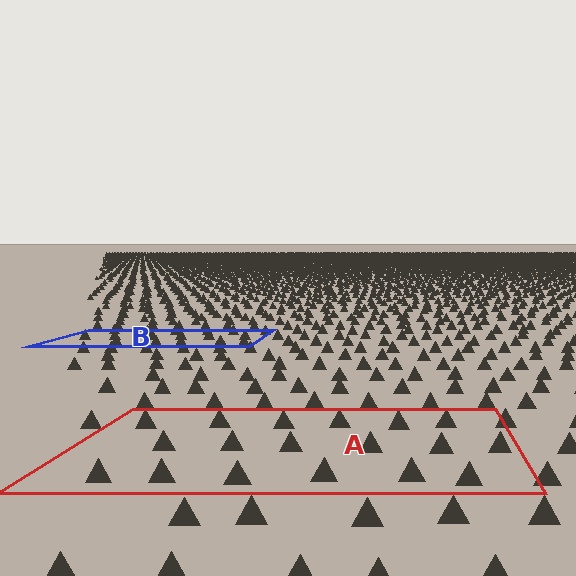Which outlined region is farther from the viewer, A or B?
Region B is farther from the viewer — the texture elements inside it appear smaller and more densely packed.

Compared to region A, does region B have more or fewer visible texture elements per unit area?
Region B has more texture elements per unit area — they are packed more densely because it is farther away.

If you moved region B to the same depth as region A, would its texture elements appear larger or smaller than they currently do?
They would appear larger. At a closer depth, the same texture elements are projected at a bigger on-screen size.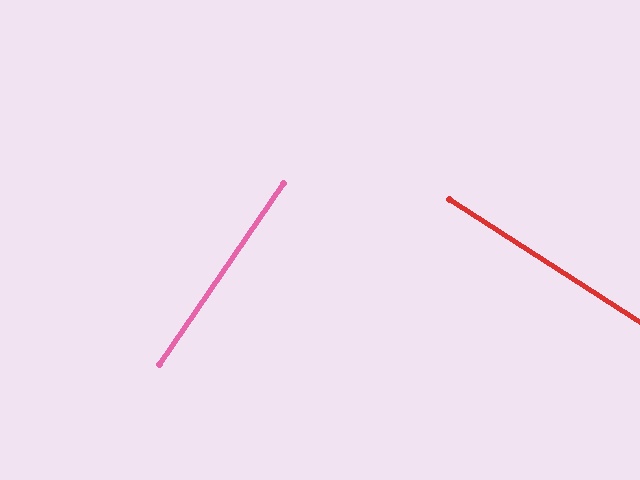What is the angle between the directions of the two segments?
Approximately 88 degrees.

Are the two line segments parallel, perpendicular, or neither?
Perpendicular — they meet at approximately 88°.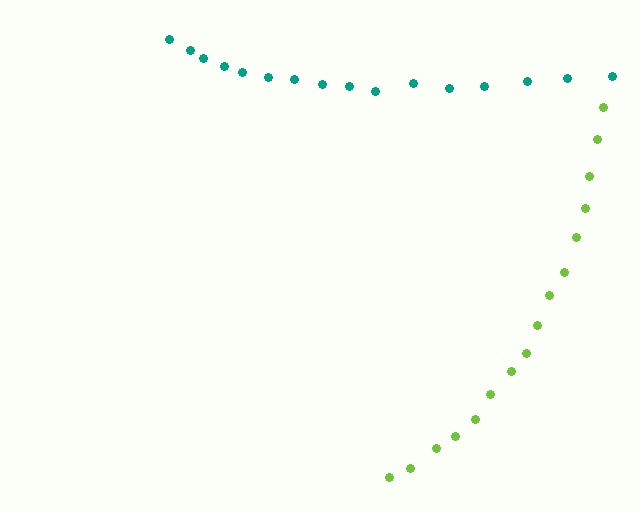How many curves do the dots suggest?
There are 2 distinct paths.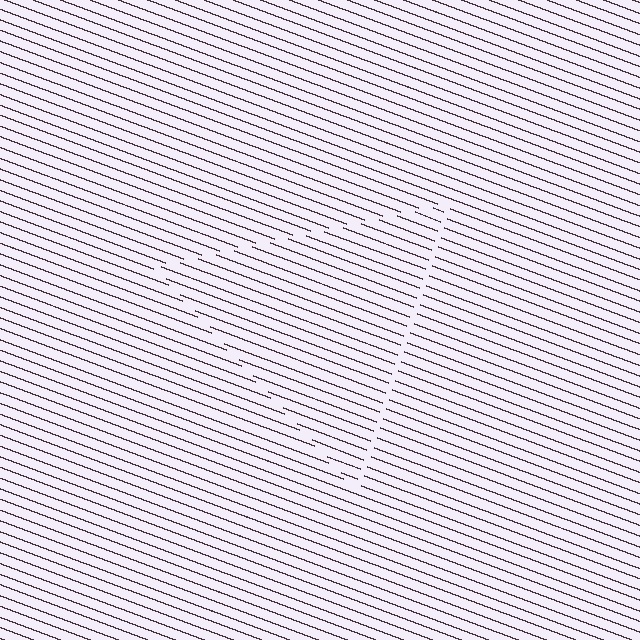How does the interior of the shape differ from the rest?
The interior of the shape contains the same grating, shifted by half a period — the contour is defined by the phase discontinuity where line-ends from the inner and outer gratings abut.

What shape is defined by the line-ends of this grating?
An illusory triangle. The interior of the shape contains the same grating, shifted by half a period — the contour is defined by the phase discontinuity where line-ends from the inner and outer gratings abut.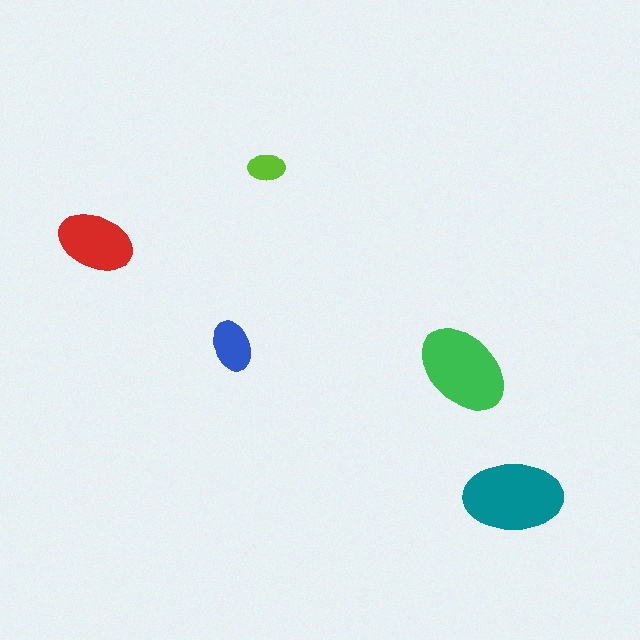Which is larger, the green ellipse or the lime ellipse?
The green one.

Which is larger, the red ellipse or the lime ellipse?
The red one.